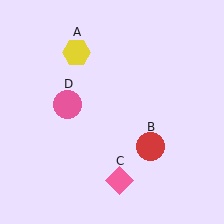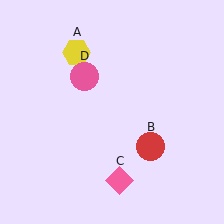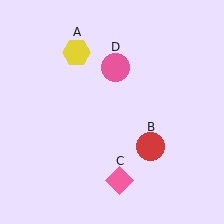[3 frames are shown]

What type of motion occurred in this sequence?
The pink circle (object D) rotated clockwise around the center of the scene.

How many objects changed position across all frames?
1 object changed position: pink circle (object D).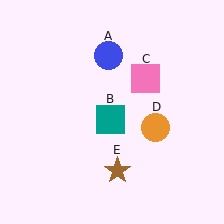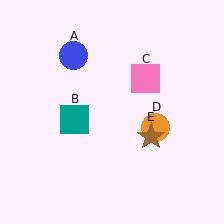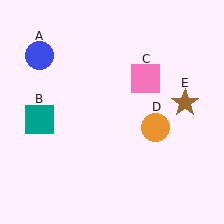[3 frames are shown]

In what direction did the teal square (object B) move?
The teal square (object B) moved left.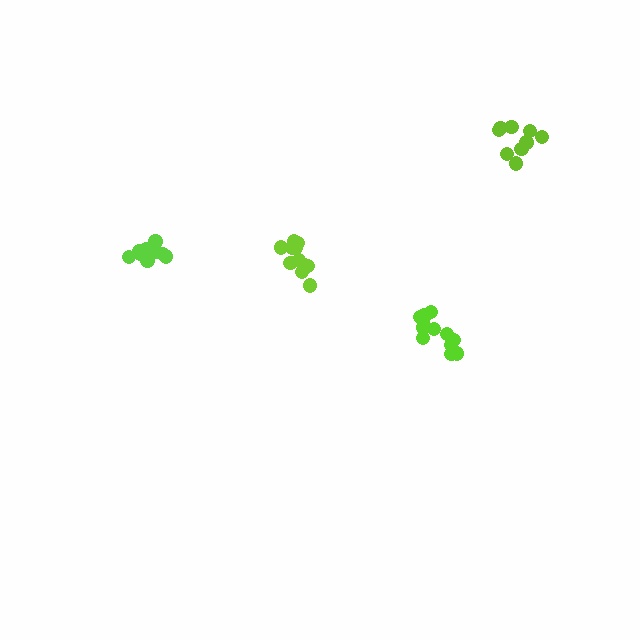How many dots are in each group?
Group 1: 10 dots, Group 2: 12 dots, Group 3: 11 dots, Group 4: 9 dots (42 total).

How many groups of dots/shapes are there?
There are 4 groups.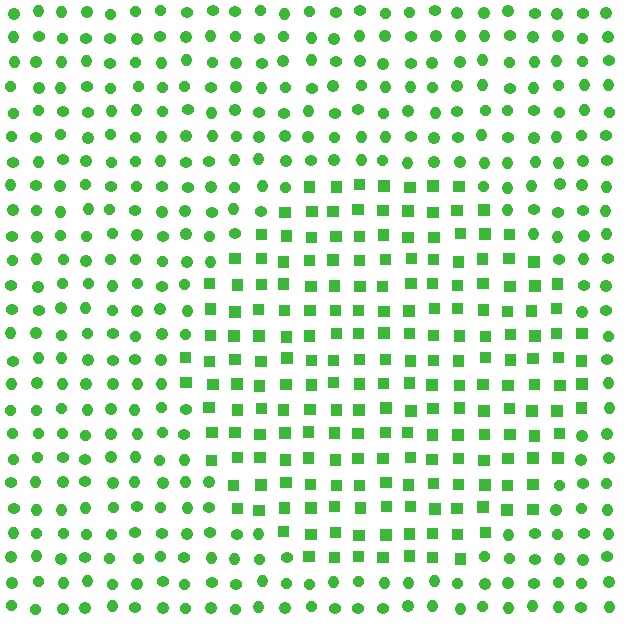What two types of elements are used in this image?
The image uses squares inside the circle region and circles outside it.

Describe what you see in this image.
The image is filled with small green elements arranged in a uniform grid. A circle-shaped region contains squares, while the surrounding area contains circles. The boundary is defined purely by the change in element shape.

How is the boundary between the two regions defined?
The boundary is defined by a change in element shape: squares inside vs. circles outside. All elements share the same color and spacing.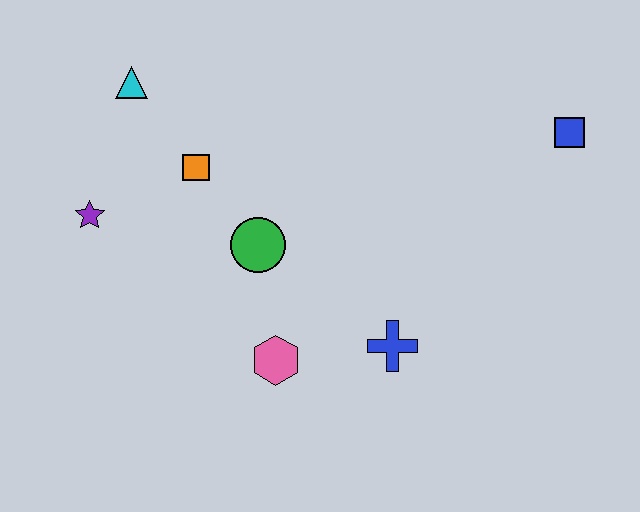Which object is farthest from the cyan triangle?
The blue square is farthest from the cyan triangle.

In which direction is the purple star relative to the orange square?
The purple star is to the left of the orange square.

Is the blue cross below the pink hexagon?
No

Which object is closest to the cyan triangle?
The orange square is closest to the cyan triangle.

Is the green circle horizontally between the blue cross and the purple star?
Yes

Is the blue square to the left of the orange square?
No